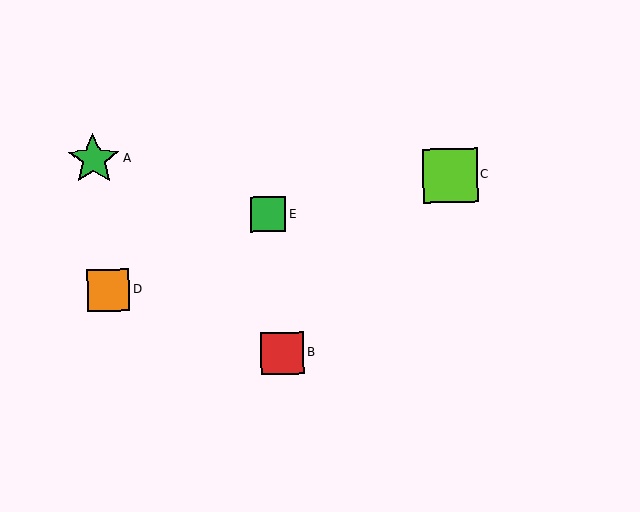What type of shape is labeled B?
Shape B is a red square.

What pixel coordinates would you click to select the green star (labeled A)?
Click at (94, 159) to select the green star A.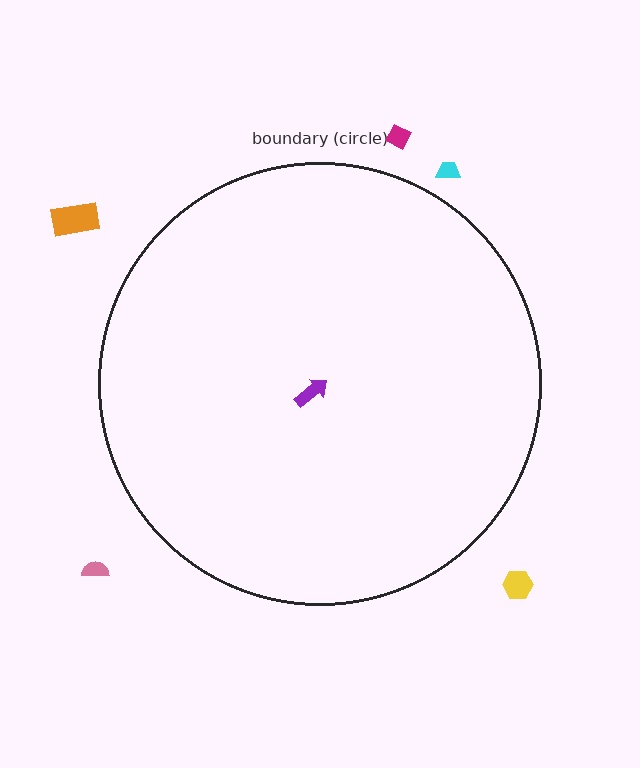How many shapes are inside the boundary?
1 inside, 5 outside.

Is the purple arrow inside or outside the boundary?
Inside.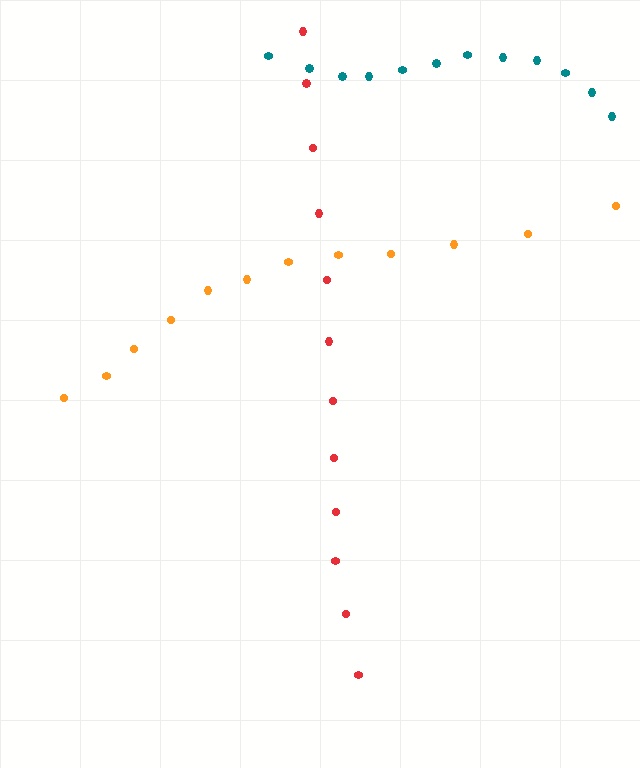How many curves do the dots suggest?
There are 3 distinct paths.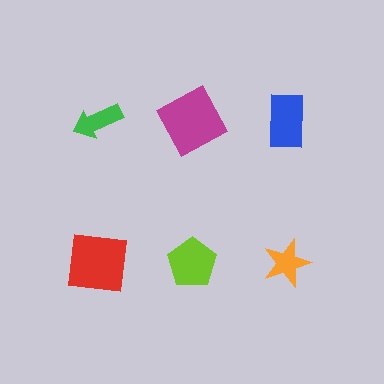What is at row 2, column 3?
An orange star.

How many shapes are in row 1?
3 shapes.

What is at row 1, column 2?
A magenta square.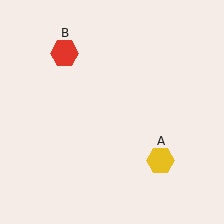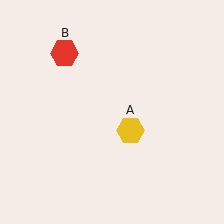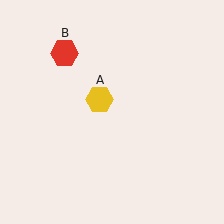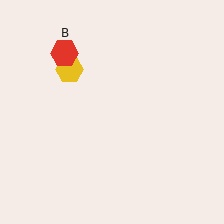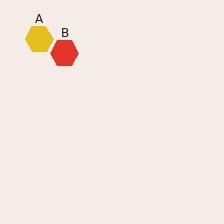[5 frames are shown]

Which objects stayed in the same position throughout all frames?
Red hexagon (object B) remained stationary.